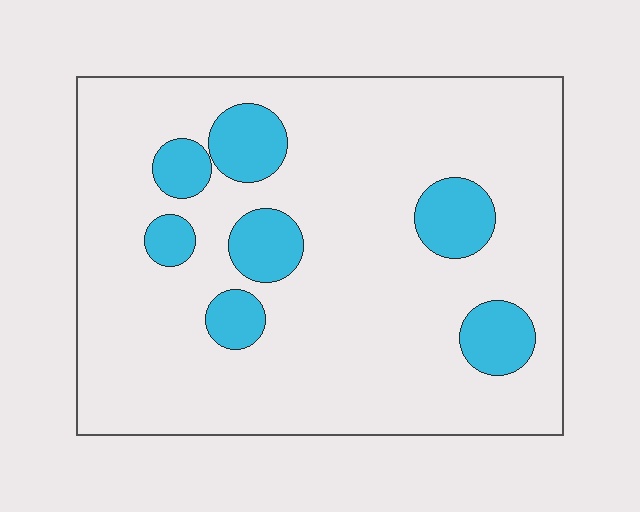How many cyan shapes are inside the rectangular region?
7.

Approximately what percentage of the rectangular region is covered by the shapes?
Approximately 15%.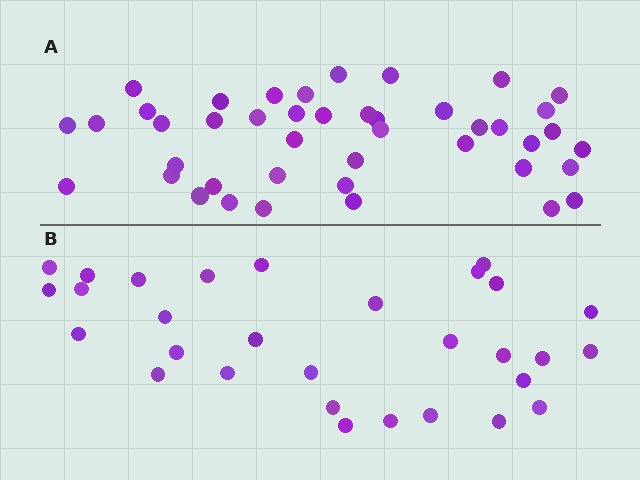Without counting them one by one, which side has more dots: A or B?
Region A (the top region) has more dots.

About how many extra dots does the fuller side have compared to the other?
Region A has approximately 15 more dots than region B.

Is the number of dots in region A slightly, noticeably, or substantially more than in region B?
Region A has noticeably more, but not dramatically so. The ratio is roughly 1.4 to 1.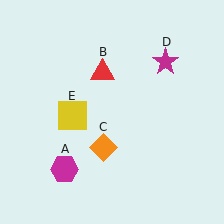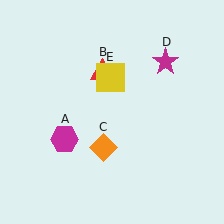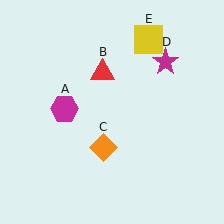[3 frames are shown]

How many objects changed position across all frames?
2 objects changed position: magenta hexagon (object A), yellow square (object E).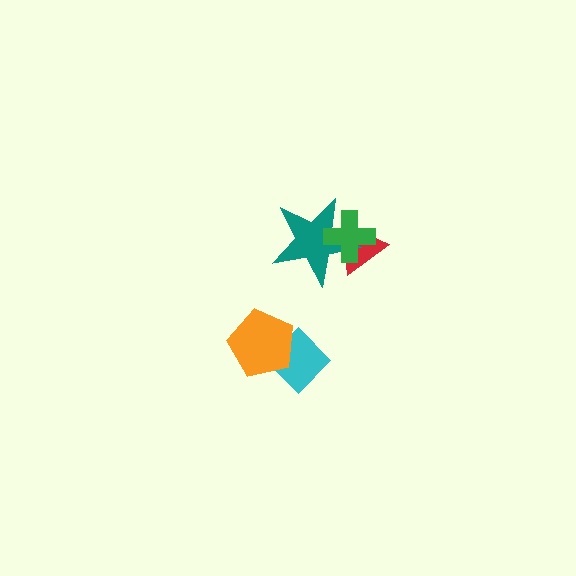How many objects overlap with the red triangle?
2 objects overlap with the red triangle.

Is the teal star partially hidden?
Yes, it is partially covered by another shape.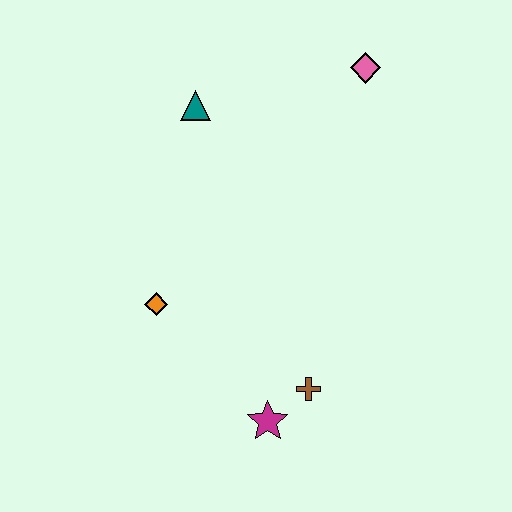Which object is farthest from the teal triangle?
The magenta star is farthest from the teal triangle.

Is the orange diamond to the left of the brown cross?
Yes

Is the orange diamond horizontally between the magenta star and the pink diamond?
No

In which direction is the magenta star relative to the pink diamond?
The magenta star is below the pink diamond.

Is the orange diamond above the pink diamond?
No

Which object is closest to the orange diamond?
The magenta star is closest to the orange diamond.